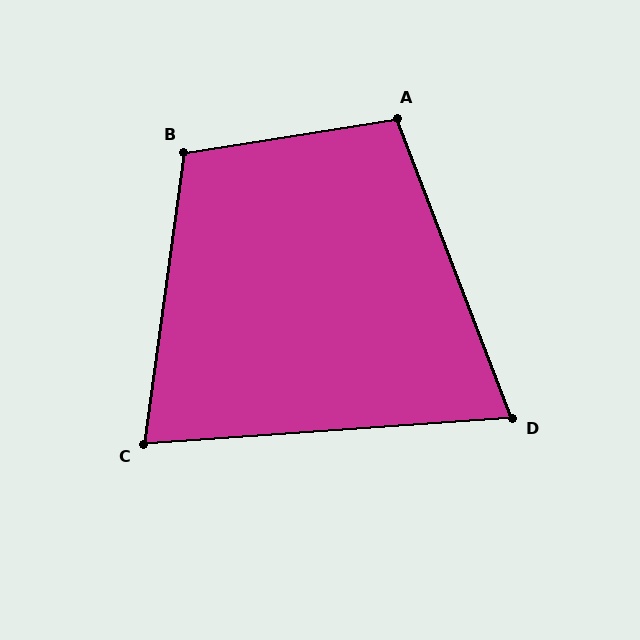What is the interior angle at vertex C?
Approximately 78 degrees (acute).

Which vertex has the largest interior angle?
B, at approximately 107 degrees.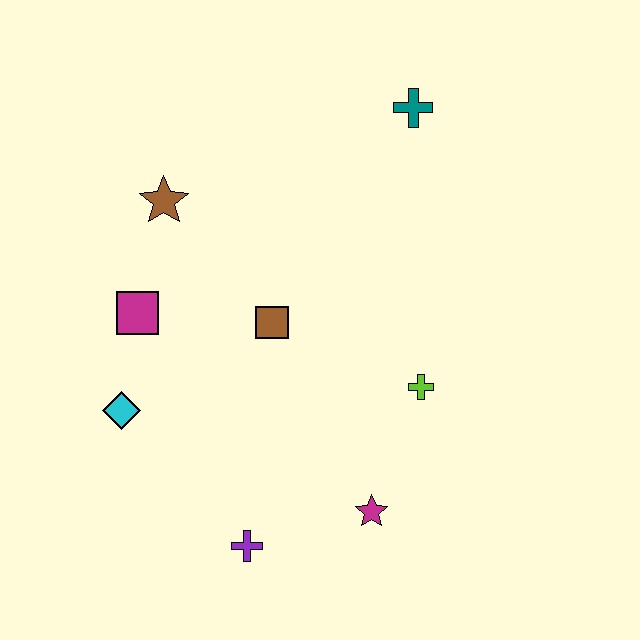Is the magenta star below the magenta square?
Yes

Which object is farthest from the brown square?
The teal cross is farthest from the brown square.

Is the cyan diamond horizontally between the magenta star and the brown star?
No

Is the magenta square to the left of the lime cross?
Yes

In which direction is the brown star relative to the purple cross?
The brown star is above the purple cross.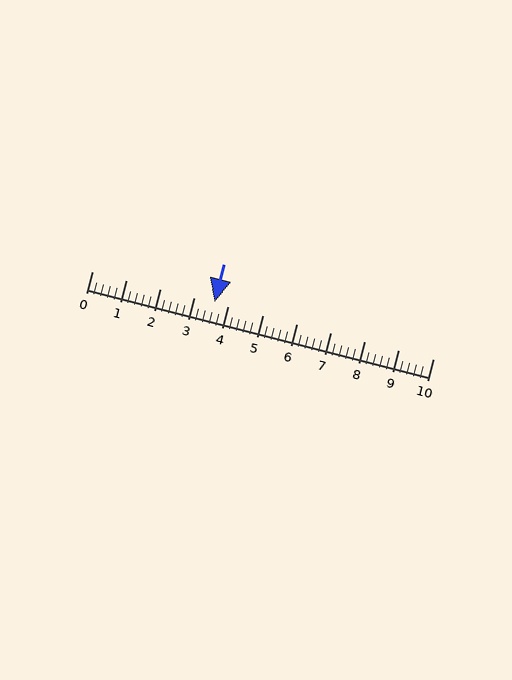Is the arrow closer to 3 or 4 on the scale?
The arrow is closer to 4.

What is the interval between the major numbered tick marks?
The major tick marks are spaced 1 units apart.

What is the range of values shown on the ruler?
The ruler shows values from 0 to 10.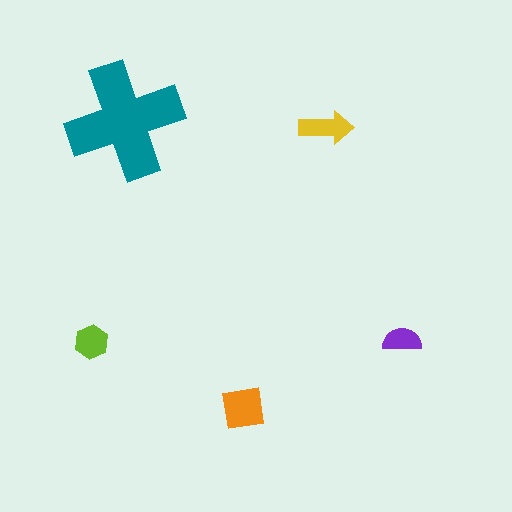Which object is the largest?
The teal cross.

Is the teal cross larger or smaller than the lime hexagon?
Larger.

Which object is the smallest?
The purple semicircle.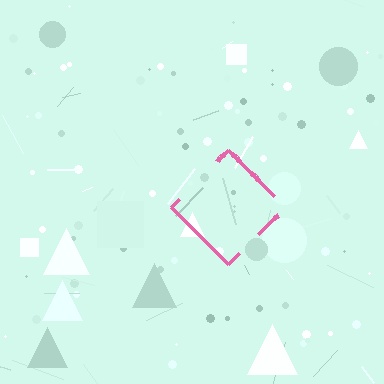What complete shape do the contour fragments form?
The contour fragments form a diamond.